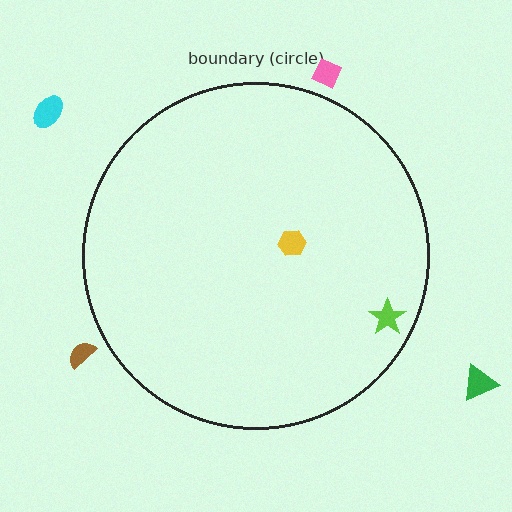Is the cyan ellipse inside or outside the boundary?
Outside.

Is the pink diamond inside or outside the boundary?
Outside.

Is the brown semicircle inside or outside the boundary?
Outside.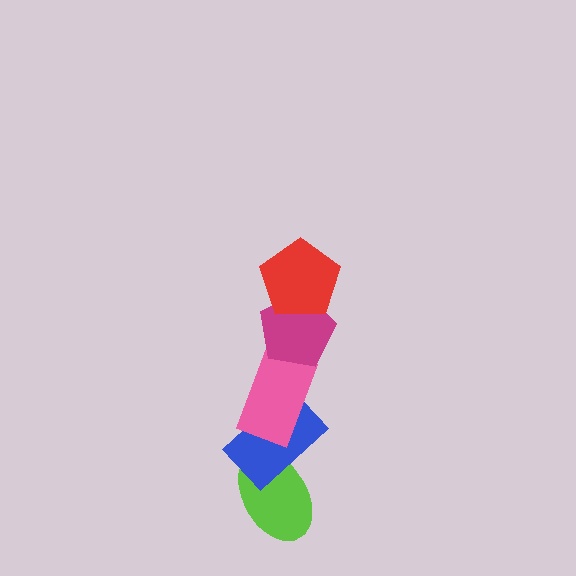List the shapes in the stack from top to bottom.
From top to bottom: the red pentagon, the magenta pentagon, the pink rectangle, the blue rectangle, the lime ellipse.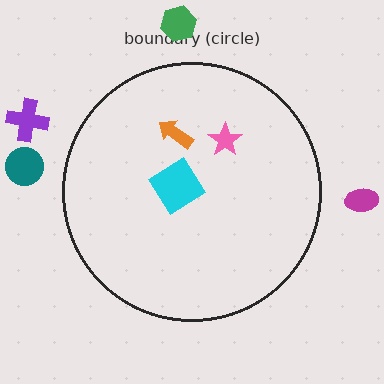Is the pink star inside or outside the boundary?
Inside.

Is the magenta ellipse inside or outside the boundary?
Outside.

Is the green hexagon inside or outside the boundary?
Outside.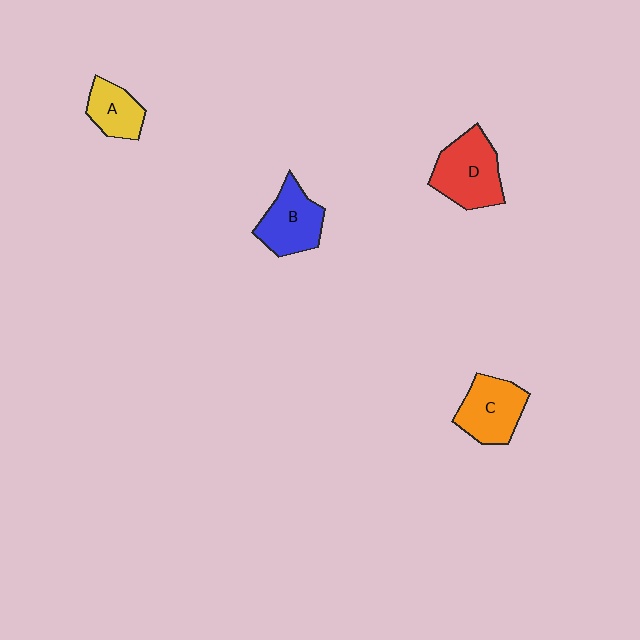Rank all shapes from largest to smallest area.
From largest to smallest: D (red), C (orange), B (blue), A (yellow).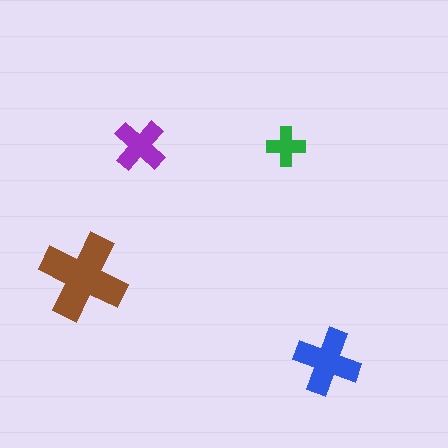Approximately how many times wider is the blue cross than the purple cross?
About 1.5 times wider.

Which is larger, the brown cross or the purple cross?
The brown one.